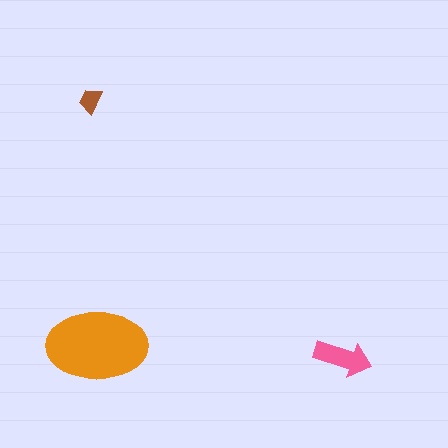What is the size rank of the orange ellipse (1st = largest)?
1st.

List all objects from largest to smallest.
The orange ellipse, the pink arrow, the brown trapezoid.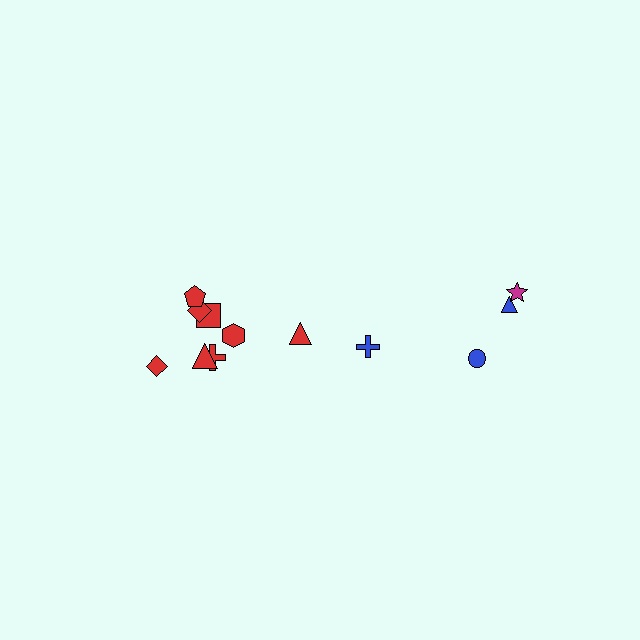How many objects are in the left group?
There are 8 objects.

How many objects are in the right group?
There are 4 objects.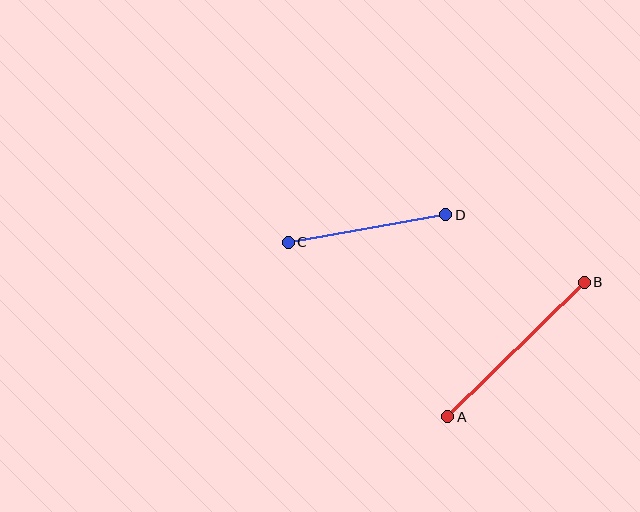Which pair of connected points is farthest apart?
Points A and B are farthest apart.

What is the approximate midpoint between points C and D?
The midpoint is at approximately (367, 229) pixels.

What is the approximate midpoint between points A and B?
The midpoint is at approximately (516, 350) pixels.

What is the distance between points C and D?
The distance is approximately 160 pixels.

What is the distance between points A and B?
The distance is approximately 192 pixels.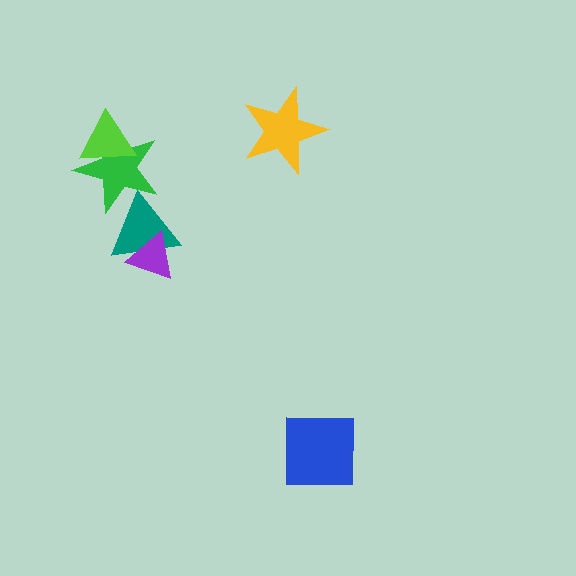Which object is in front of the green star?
The lime triangle is in front of the green star.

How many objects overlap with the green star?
2 objects overlap with the green star.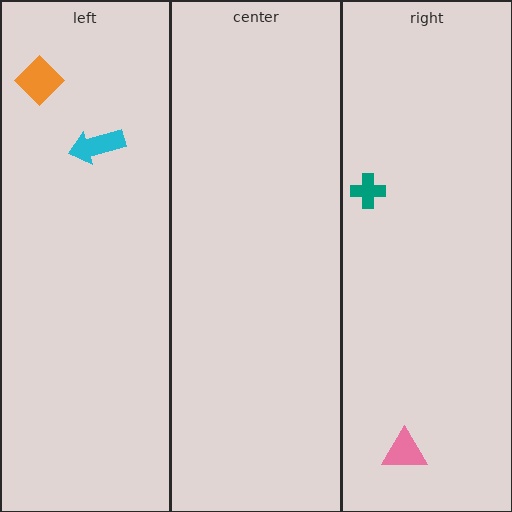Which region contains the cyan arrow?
The left region.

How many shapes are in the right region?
2.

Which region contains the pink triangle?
The right region.